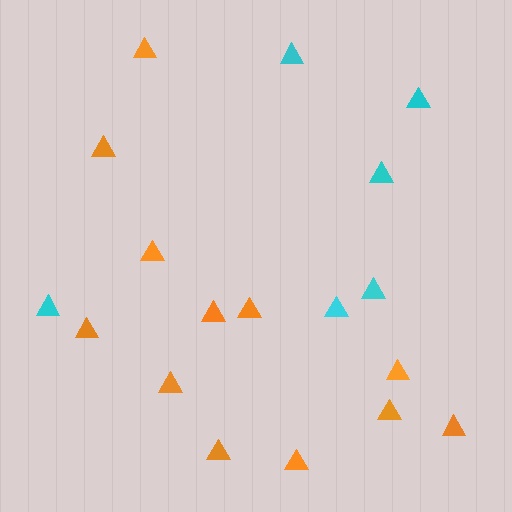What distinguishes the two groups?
There are 2 groups: one group of cyan triangles (6) and one group of orange triangles (12).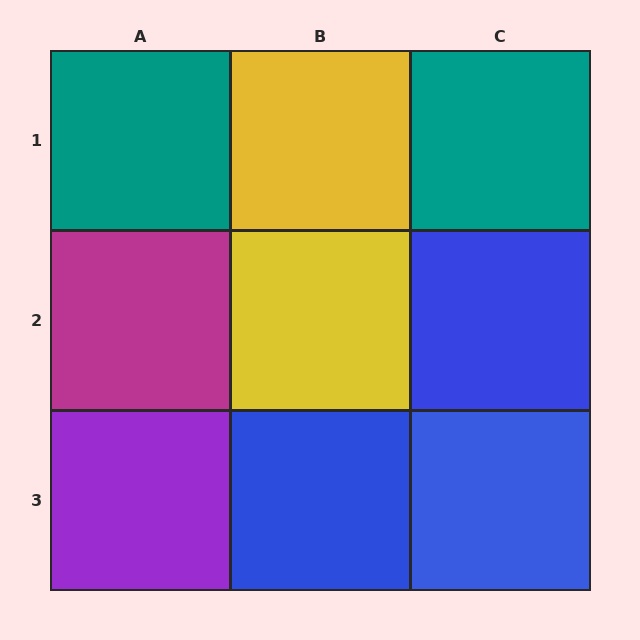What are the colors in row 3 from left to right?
Purple, blue, blue.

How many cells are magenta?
1 cell is magenta.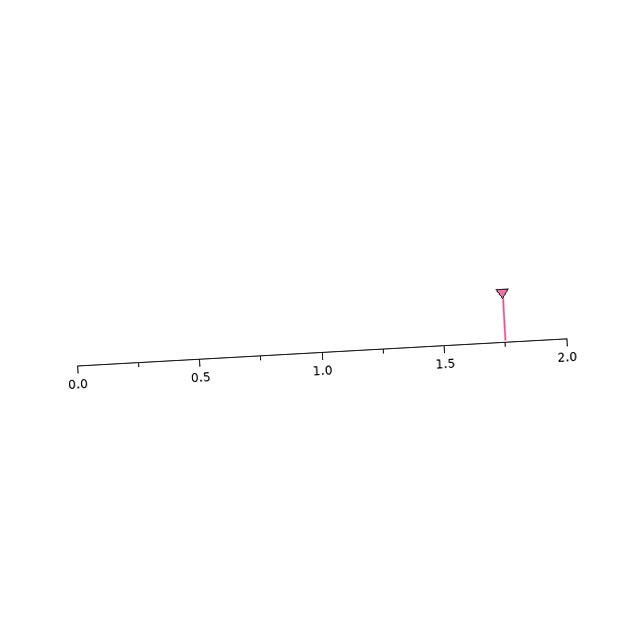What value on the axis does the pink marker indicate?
The marker indicates approximately 1.75.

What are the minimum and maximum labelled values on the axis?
The axis runs from 0.0 to 2.0.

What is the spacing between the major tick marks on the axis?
The major ticks are spaced 0.5 apart.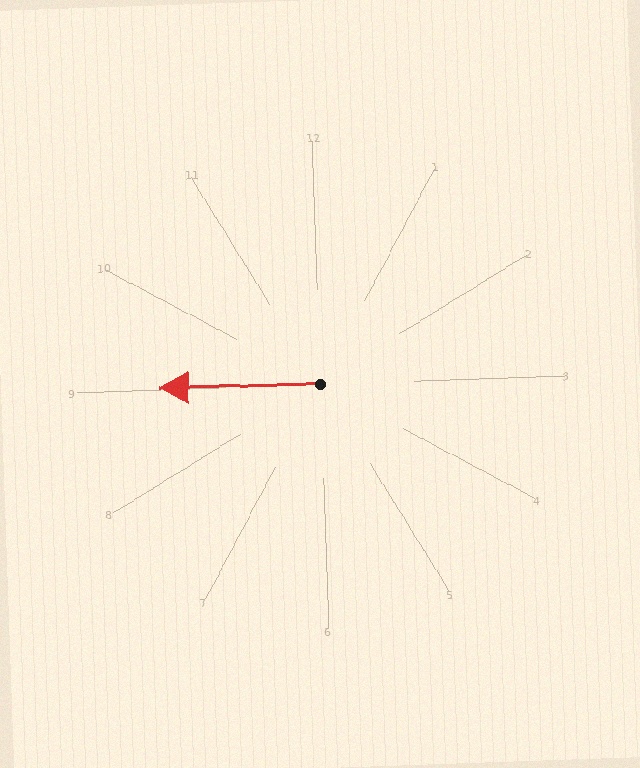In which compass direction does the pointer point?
West.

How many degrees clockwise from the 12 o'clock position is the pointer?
Approximately 271 degrees.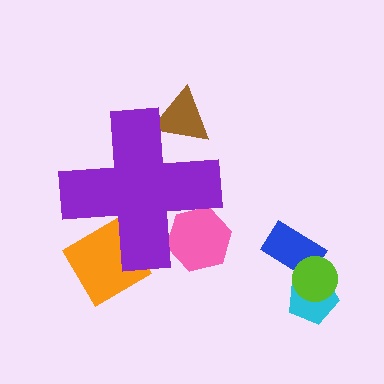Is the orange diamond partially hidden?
Yes, the orange diamond is partially hidden behind the purple cross.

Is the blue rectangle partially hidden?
No, the blue rectangle is fully visible.